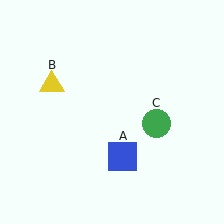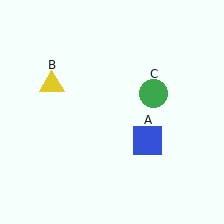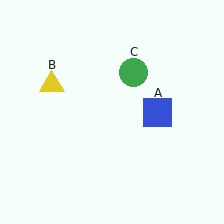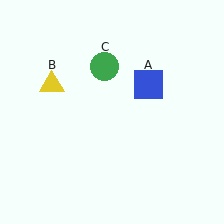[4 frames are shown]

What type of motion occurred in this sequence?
The blue square (object A), green circle (object C) rotated counterclockwise around the center of the scene.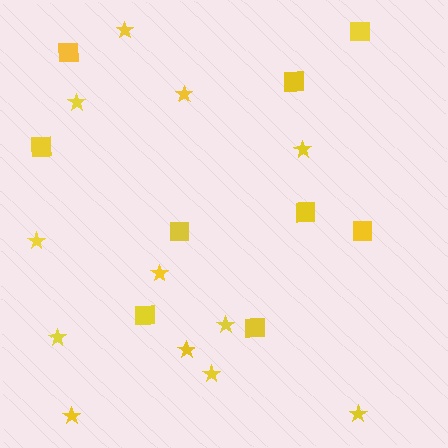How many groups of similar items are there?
There are 2 groups: one group of squares (9) and one group of stars (12).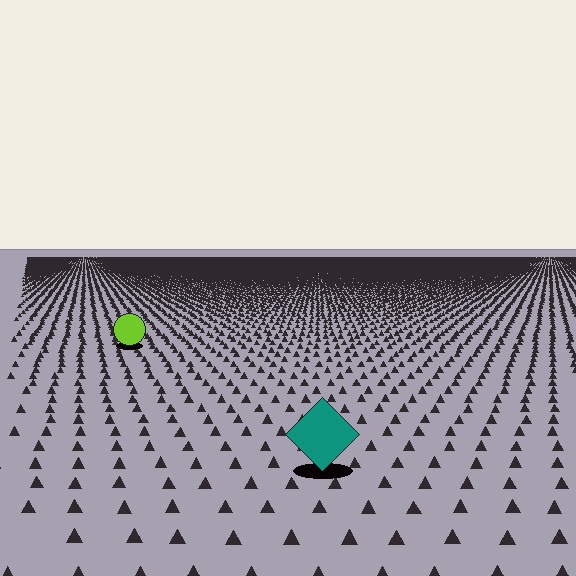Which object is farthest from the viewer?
The lime circle is farthest from the viewer. It appears smaller and the ground texture around it is denser.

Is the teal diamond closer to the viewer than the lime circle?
Yes. The teal diamond is closer — you can tell from the texture gradient: the ground texture is coarser near it.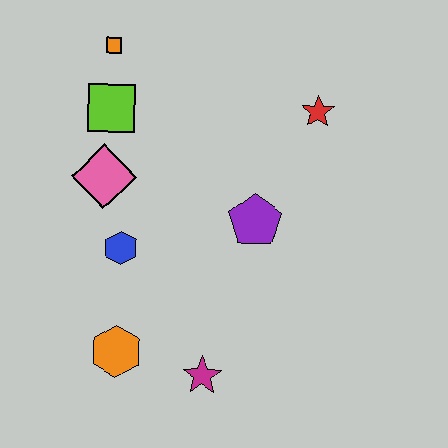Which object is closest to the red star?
The purple pentagon is closest to the red star.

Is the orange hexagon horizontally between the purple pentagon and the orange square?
Yes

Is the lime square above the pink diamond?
Yes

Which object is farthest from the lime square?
The magenta star is farthest from the lime square.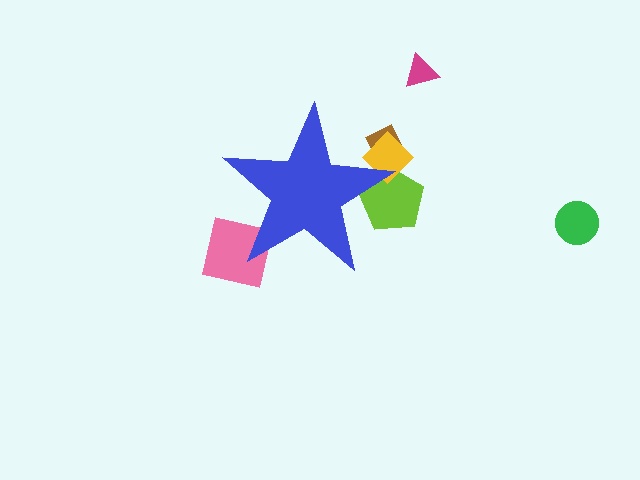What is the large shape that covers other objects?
A blue star.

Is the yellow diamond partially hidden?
Yes, the yellow diamond is partially hidden behind the blue star.